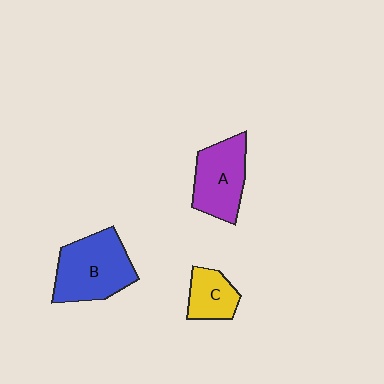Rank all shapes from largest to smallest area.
From largest to smallest: B (blue), A (purple), C (yellow).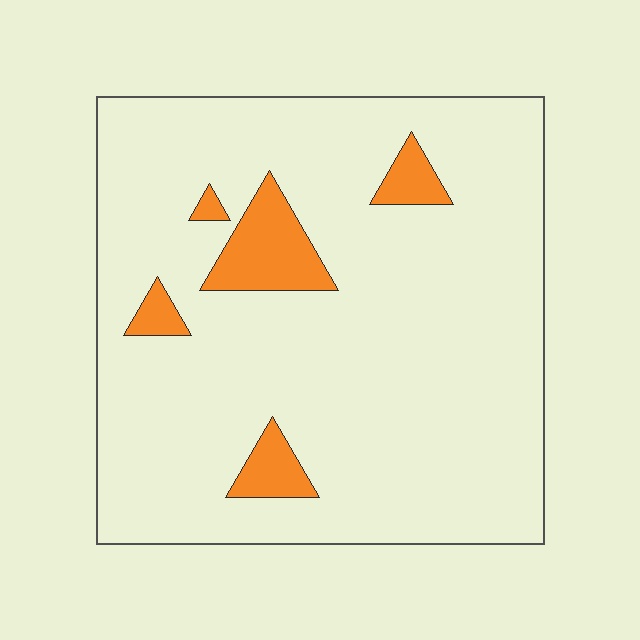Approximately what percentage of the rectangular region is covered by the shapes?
Approximately 10%.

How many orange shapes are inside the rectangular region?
5.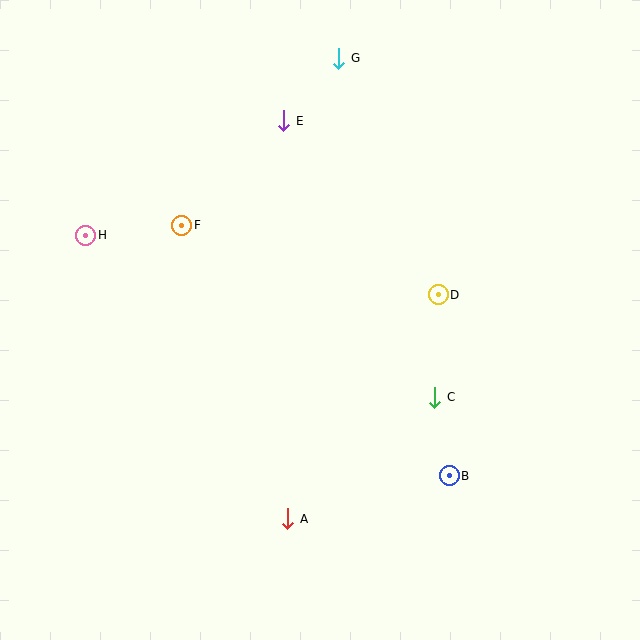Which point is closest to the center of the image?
Point D at (438, 295) is closest to the center.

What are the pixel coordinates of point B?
Point B is at (449, 476).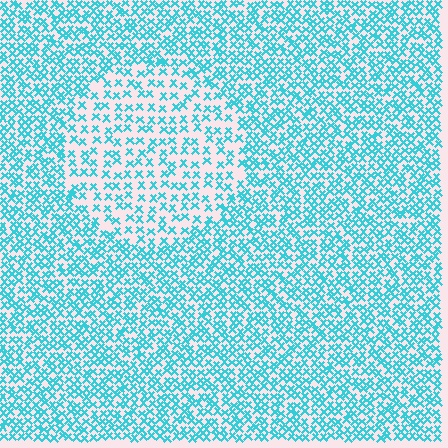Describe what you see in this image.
The image contains small cyan elements arranged at two different densities. A circle-shaped region is visible where the elements are less densely packed than the surrounding area.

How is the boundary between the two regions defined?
The boundary is defined by a change in element density (approximately 1.9x ratio). All elements are the same color, size, and shape.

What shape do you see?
I see a circle.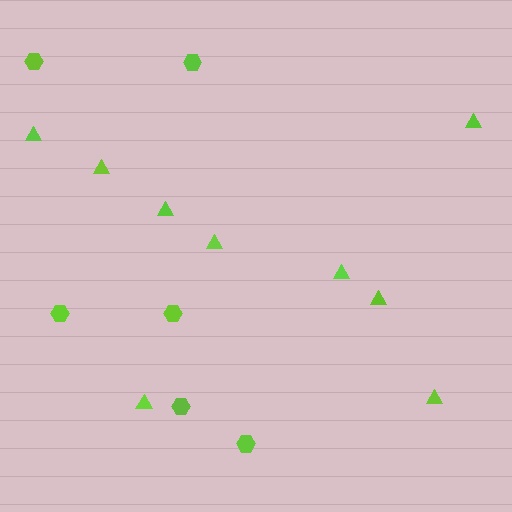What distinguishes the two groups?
There are 2 groups: one group of hexagons (6) and one group of triangles (9).